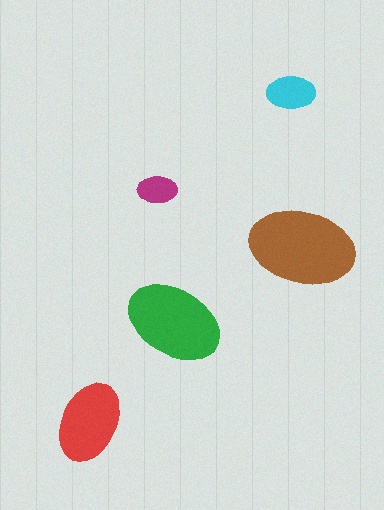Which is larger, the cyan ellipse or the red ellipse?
The red one.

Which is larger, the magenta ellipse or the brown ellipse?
The brown one.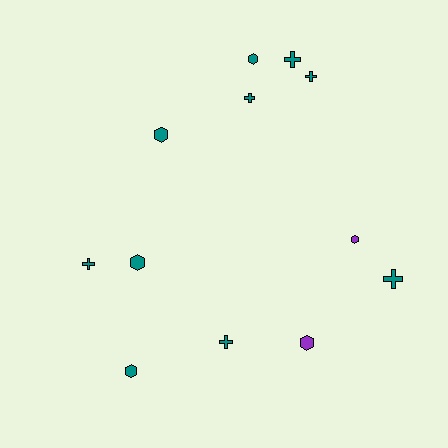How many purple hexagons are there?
There are 2 purple hexagons.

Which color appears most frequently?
Teal, with 10 objects.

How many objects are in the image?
There are 12 objects.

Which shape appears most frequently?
Hexagon, with 6 objects.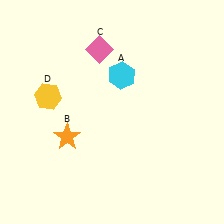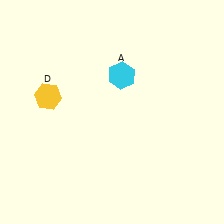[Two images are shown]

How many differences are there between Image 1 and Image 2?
There are 2 differences between the two images.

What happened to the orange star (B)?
The orange star (B) was removed in Image 2. It was in the bottom-left area of Image 1.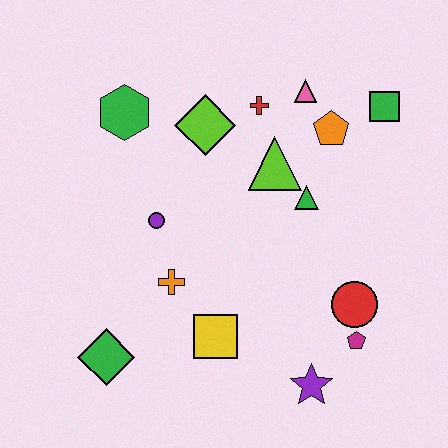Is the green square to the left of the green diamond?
No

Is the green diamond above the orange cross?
No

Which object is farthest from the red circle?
The green hexagon is farthest from the red circle.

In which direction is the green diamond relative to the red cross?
The green diamond is below the red cross.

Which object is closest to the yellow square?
The orange cross is closest to the yellow square.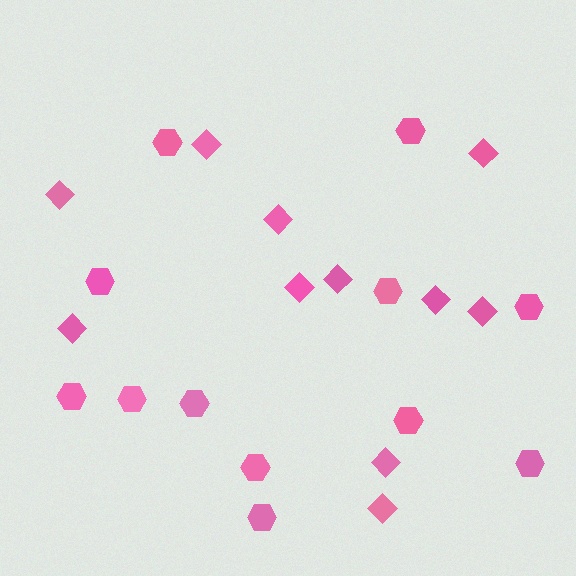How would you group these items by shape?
There are 2 groups: one group of hexagons (12) and one group of diamonds (11).